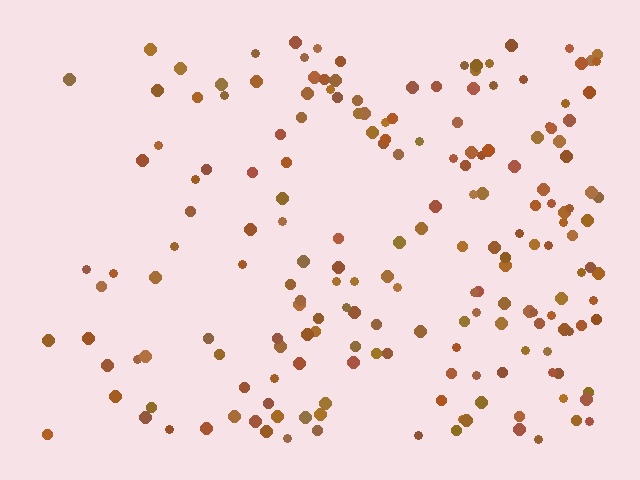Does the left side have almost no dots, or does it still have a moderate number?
Still a moderate number, just noticeably fewer than the right.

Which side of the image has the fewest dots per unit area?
The left.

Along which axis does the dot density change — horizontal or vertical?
Horizontal.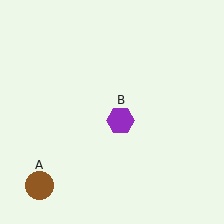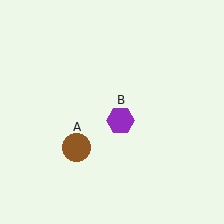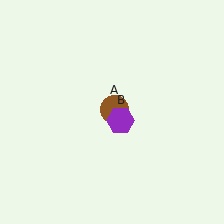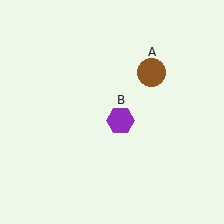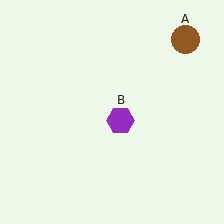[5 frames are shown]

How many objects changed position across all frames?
1 object changed position: brown circle (object A).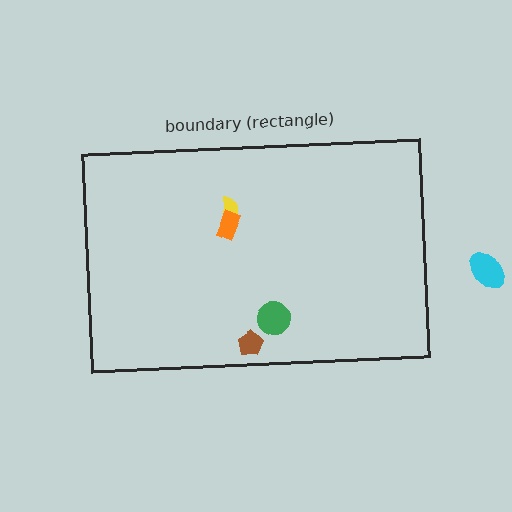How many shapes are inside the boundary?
4 inside, 1 outside.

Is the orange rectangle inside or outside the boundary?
Inside.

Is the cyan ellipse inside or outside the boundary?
Outside.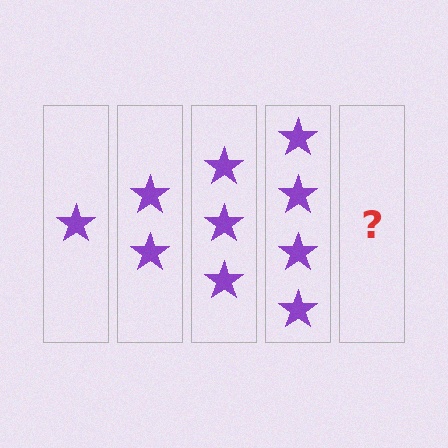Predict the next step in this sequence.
The next step is 5 stars.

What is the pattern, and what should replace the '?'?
The pattern is that each step adds one more star. The '?' should be 5 stars.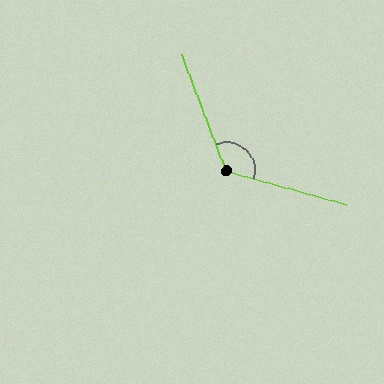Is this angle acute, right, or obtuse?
It is obtuse.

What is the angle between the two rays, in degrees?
Approximately 127 degrees.